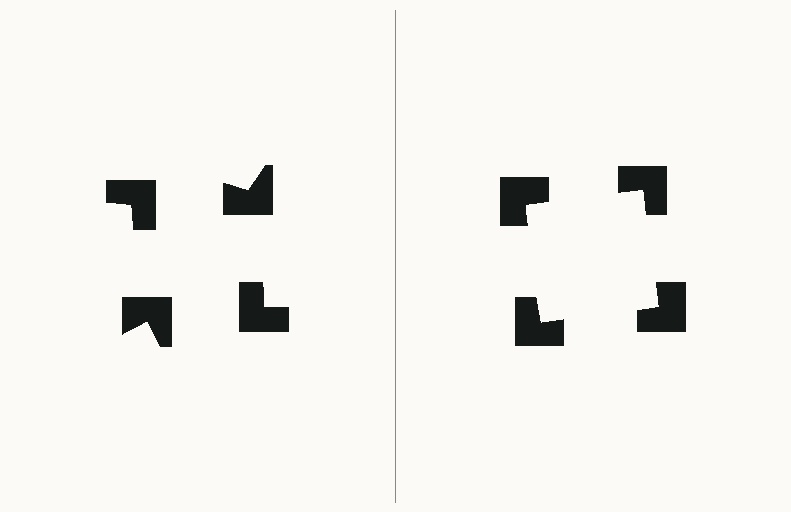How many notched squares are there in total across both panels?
8 — 4 on each side.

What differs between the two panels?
The notched squares are positioned identically on both sides; only the wedge orientations differ. On the right they align to a square; on the left they are misaligned.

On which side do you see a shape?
An illusory square appears on the right side. On the left side the wedge cuts are rotated, so no coherent shape forms.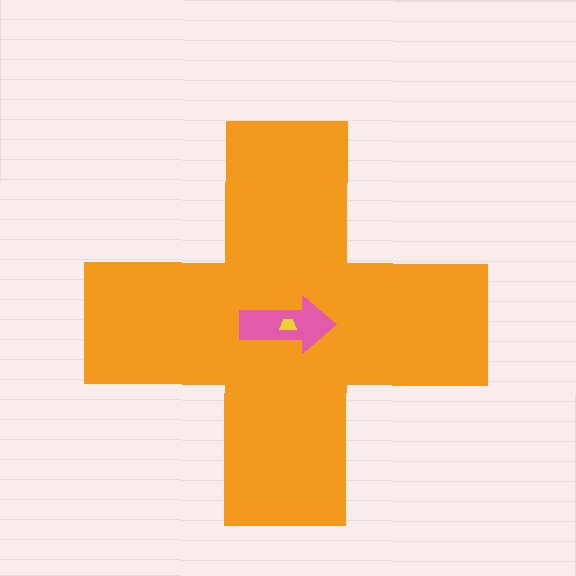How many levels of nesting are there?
3.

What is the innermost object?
The yellow trapezoid.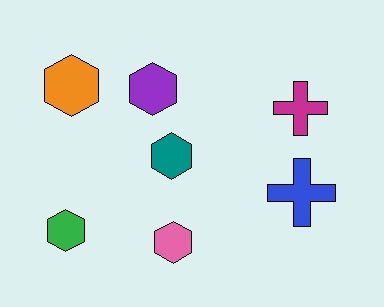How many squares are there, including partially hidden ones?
There are no squares.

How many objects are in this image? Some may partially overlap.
There are 7 objects.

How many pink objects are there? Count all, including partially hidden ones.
There is 1 pink object.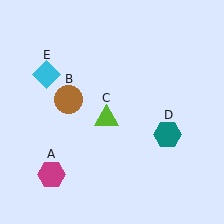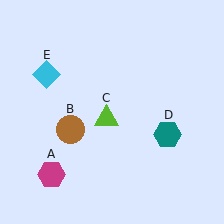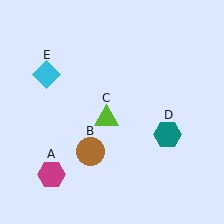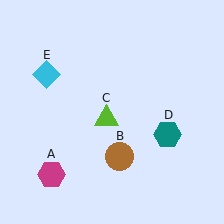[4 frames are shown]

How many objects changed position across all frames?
1 object changed position: brown circle (object B).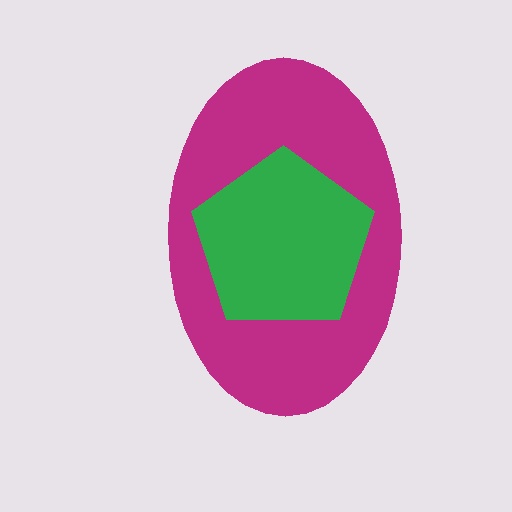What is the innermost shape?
The green pentagon.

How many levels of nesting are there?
2.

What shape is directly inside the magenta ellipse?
The green pentagon.